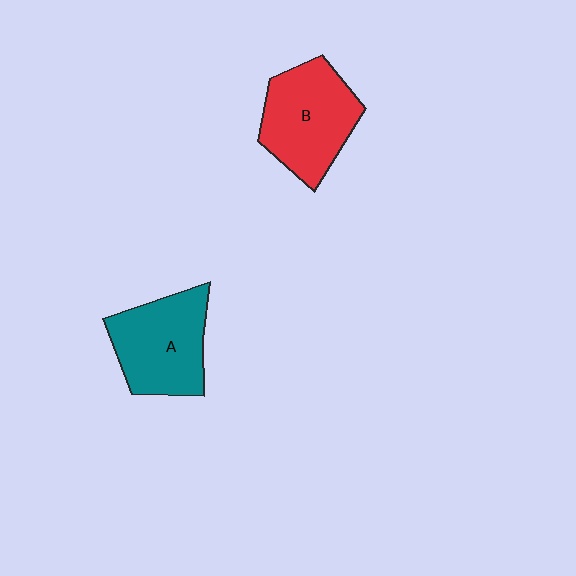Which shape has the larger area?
Shape B (red).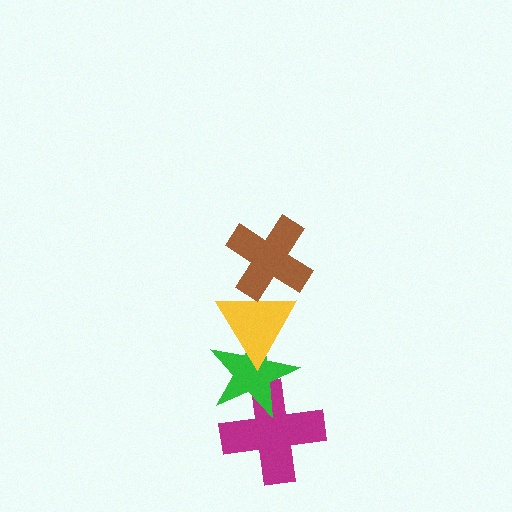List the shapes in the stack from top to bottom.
From top to bottom: the brown cross, the yellow triangle, the green star, the magenta cross.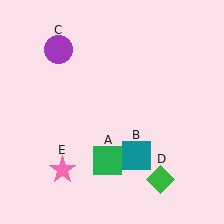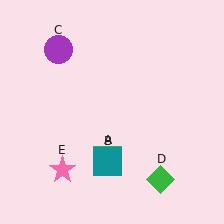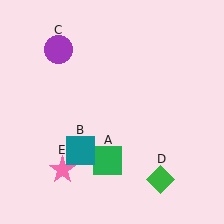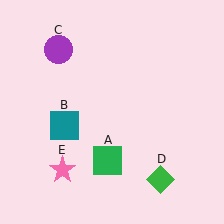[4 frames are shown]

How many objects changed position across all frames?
1 object changed position: teal square (object B).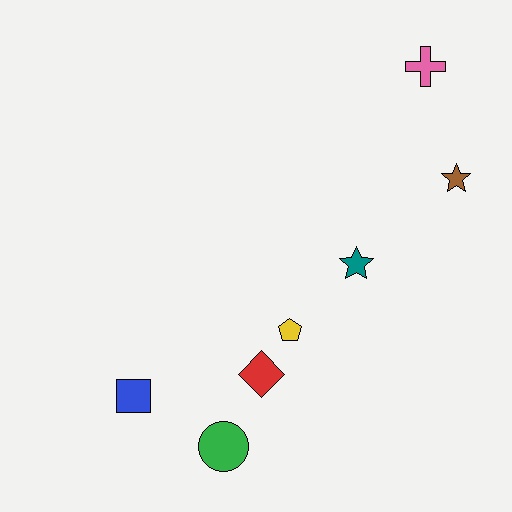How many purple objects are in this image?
There are no purple objects.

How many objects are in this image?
There are 7 objects.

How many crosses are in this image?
There is 1 cross.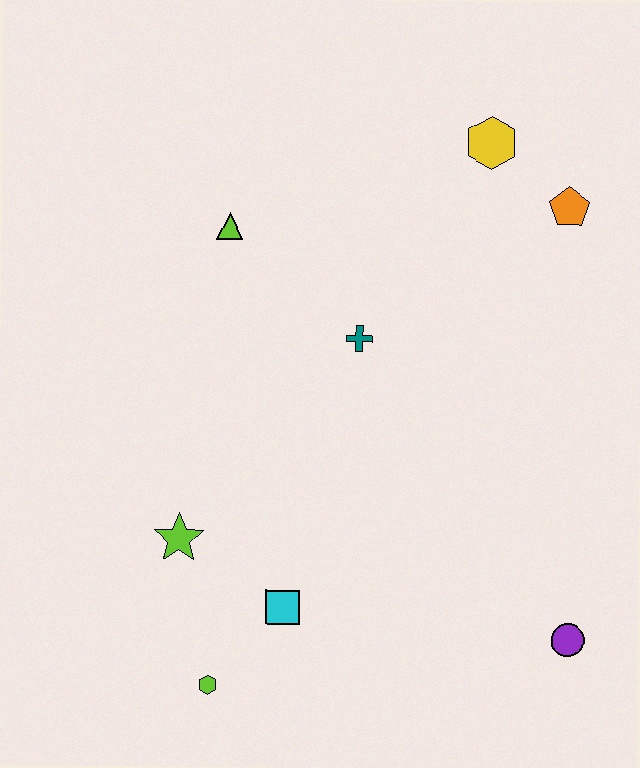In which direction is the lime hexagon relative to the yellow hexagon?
The lime hexagon is below the yellow hexagon.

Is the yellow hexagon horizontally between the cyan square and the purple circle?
Yes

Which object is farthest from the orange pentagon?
The lime hexagon is farthest from the orange pentagon.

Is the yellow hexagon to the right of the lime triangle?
Yes